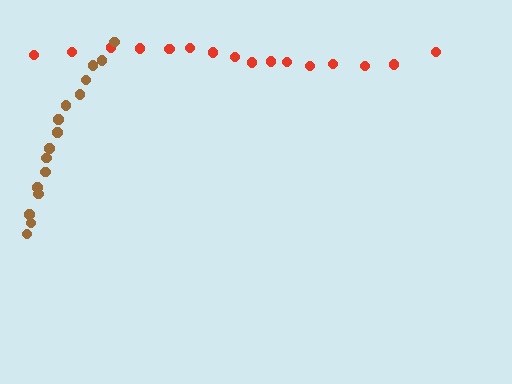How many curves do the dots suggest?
There are 2 distinct paths.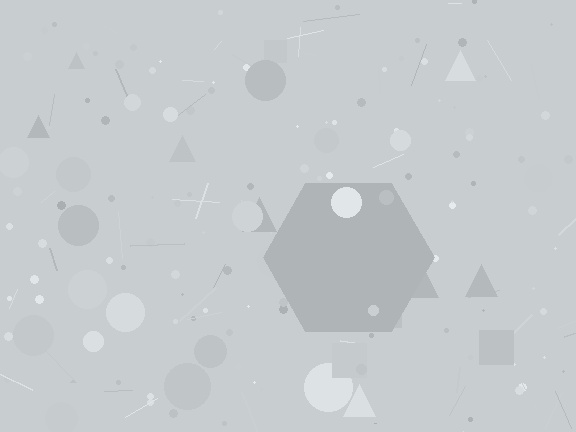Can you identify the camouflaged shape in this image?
The camouflaged shape is a hexagon.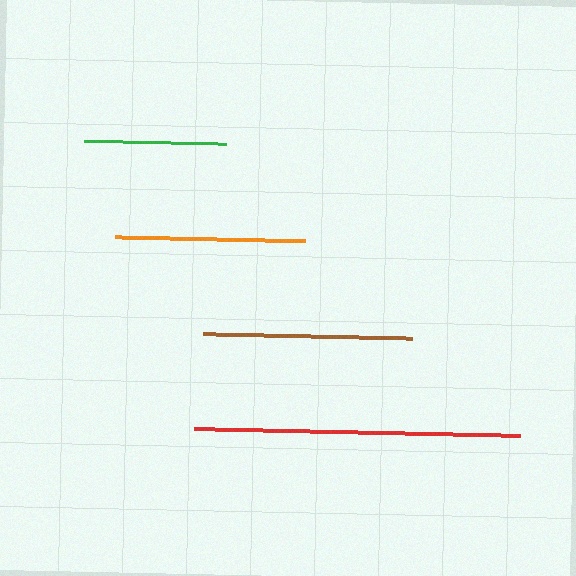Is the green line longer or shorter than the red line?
The red line is longer than the green line.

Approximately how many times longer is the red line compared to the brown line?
The red line is approximately 1.6 times the length of the brown line.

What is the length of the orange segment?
The orange segment is approximately 190 pixels long.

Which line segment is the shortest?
The green line is the shortest at approximately 142 pixels.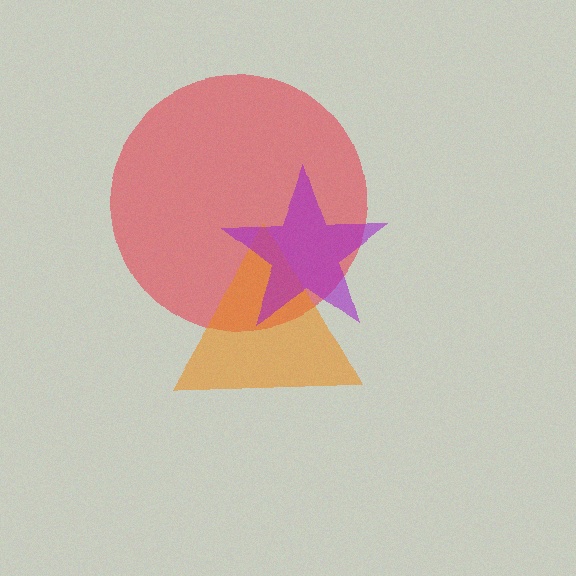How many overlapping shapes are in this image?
There are 3 overlapping shapes in the image.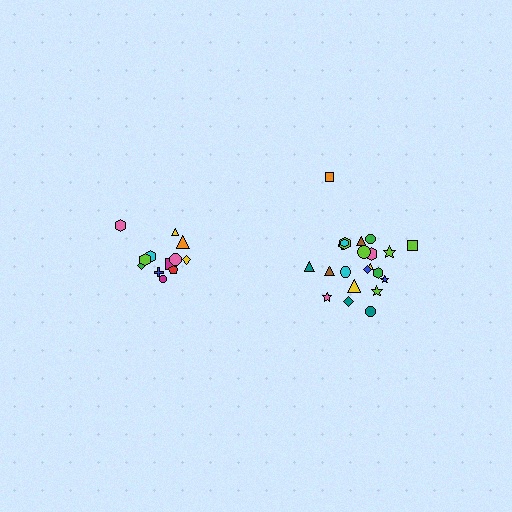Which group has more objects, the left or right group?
The right group.